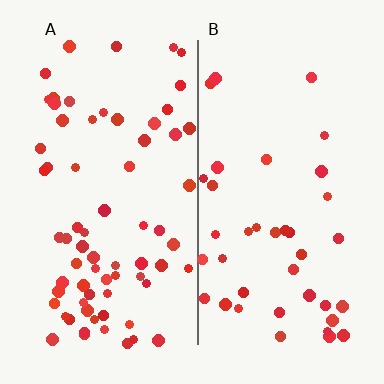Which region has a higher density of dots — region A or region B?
A (the left).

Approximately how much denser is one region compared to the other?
Approximately 1.8× — region A over region B.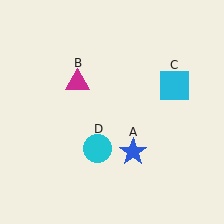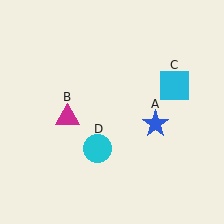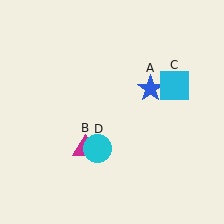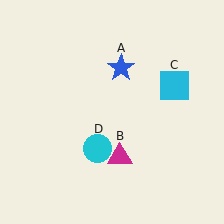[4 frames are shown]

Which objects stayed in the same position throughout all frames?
Cyan square (object C) and cyan circle (object D) remained stationary.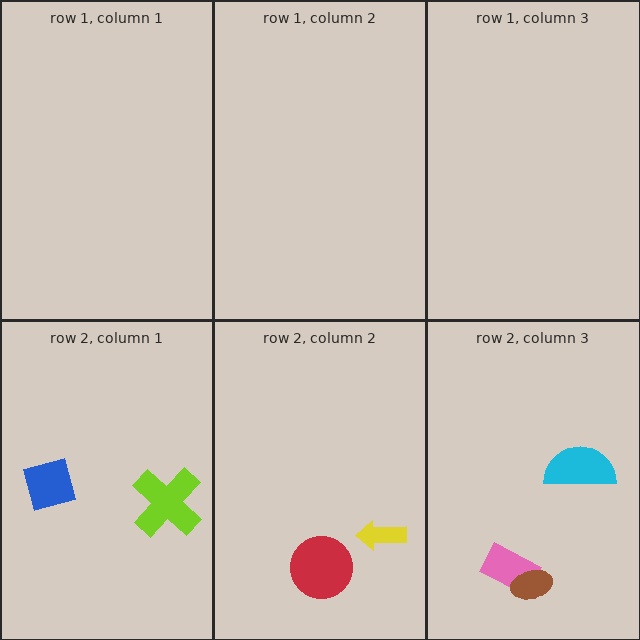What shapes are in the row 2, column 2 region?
The red circle, the yellow arrow.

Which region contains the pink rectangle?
The row 2, column 3 region.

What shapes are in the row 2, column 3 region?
The pink rectangle, the cyan semicircle, the brown ellipse.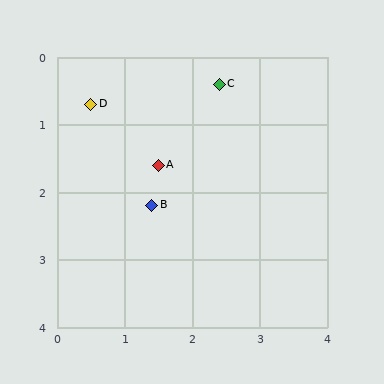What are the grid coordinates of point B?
Point B is at approximately (1.4, 2.2).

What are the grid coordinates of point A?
Point A is at approximately (1.5, 1.6).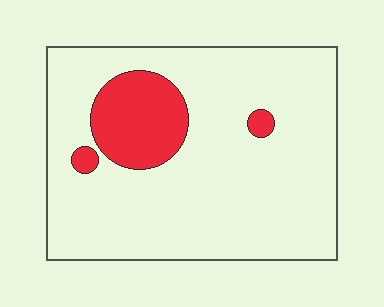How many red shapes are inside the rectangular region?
3.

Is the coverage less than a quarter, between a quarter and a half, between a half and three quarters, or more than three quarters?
Less than a quarter.